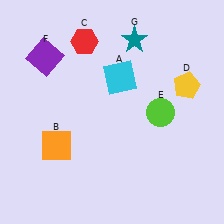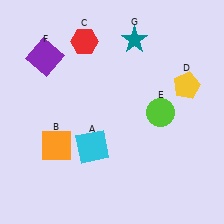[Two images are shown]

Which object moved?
The cyan square (A) moved down.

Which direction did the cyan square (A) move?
The cyan square (A) moved down.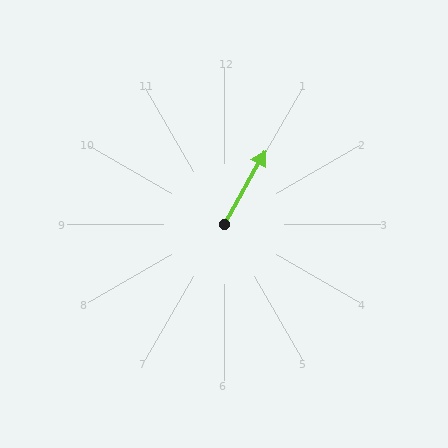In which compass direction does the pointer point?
Northeast.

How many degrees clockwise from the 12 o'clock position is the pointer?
Approximately 29 degrees.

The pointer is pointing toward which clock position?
Roughly 1 o'clock.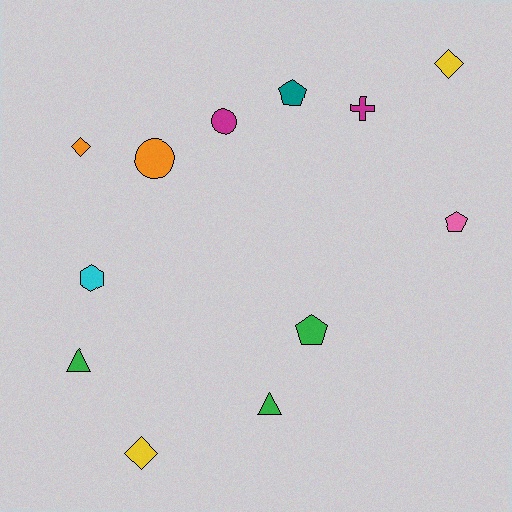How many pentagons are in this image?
There are 3 pentagons.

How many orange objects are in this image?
There are 2 orange objects.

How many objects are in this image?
There are 12 objects.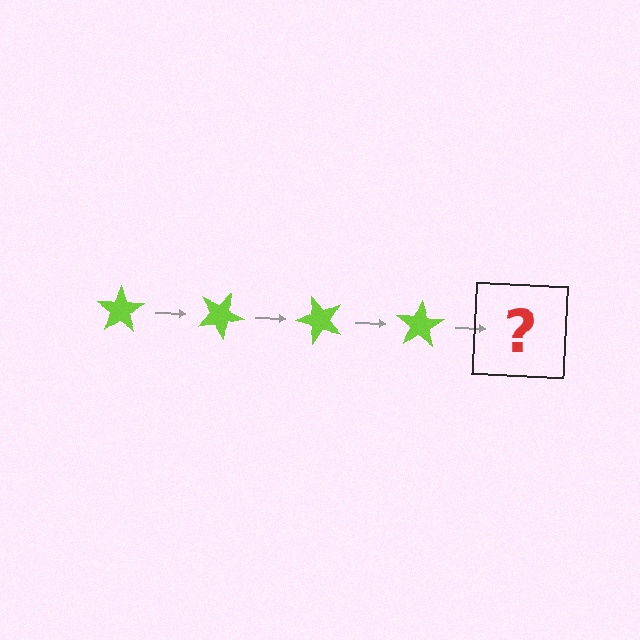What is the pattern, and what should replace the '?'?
The pattern is that the star rotates 25 degrees each step. The '?' should be a lime star rotated 100 degrees.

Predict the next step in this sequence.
The next step is a lime star rotated 100 degrees.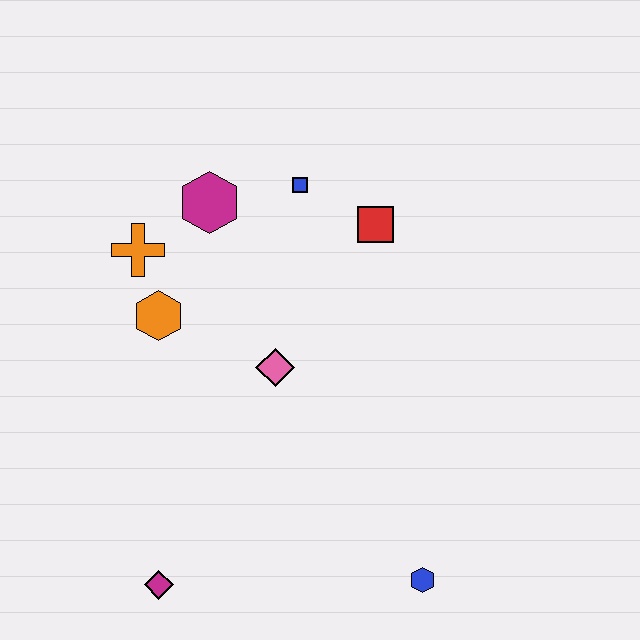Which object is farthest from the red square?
The magenta diamond is farthest from the red square.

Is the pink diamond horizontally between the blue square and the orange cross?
Yes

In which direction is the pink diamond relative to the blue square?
The pink diamond is below the blue square.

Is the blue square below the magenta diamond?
No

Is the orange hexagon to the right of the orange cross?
Yes